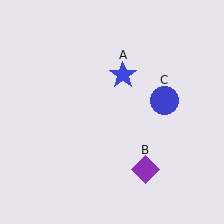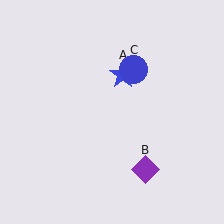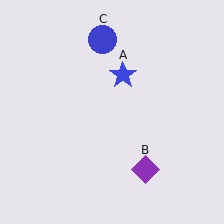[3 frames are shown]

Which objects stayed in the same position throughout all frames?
Blue star (object A) and purple diamond (object B) remained stationary.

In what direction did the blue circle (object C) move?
The blue circle (object C) moved up and to the left.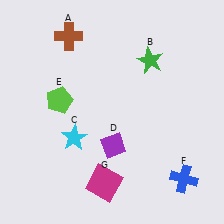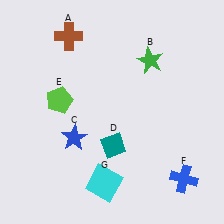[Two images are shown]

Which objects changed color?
C changed from cyan to blue. D changed from purple to teal. G changed from magenta to cyan.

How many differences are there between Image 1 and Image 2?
There are 3 differences between the two images.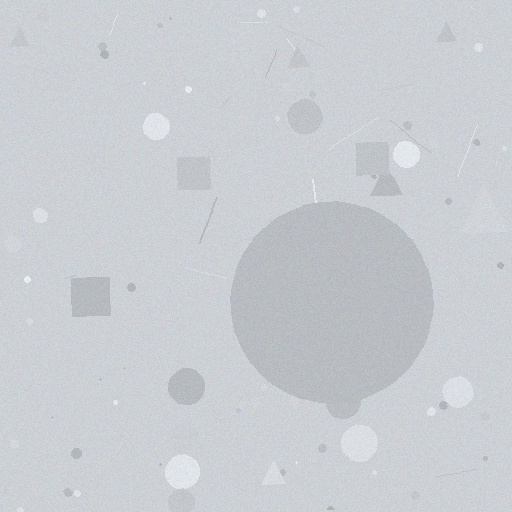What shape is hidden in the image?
A circle is hidden in the image.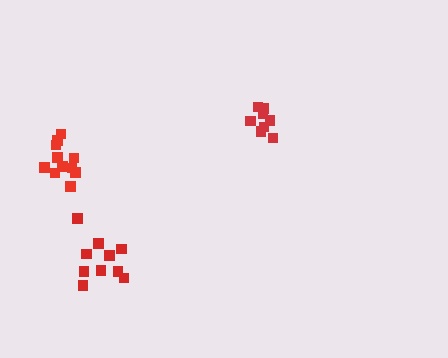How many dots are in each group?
Group 1: 9 dots, Group 2: 11 dots, Group 3: 10 dots (30 total).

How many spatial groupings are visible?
There are 3 spatial groupings.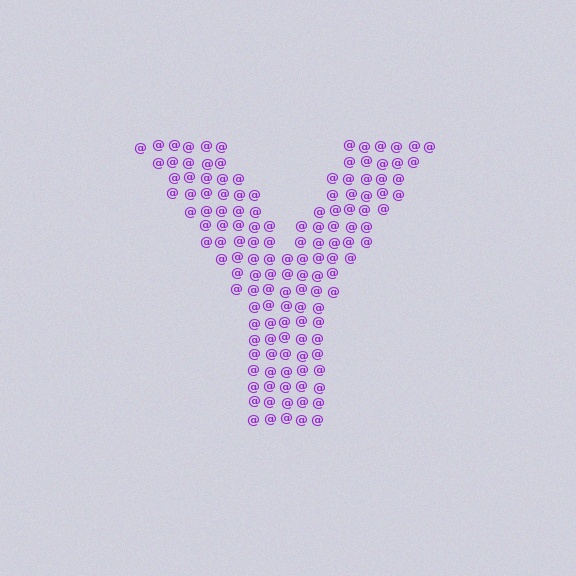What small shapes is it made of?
It is made of small at signs.